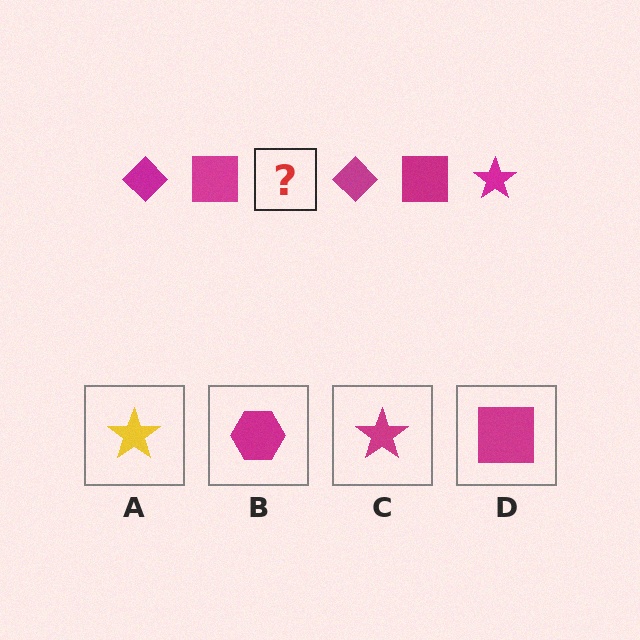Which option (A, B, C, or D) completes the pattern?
C.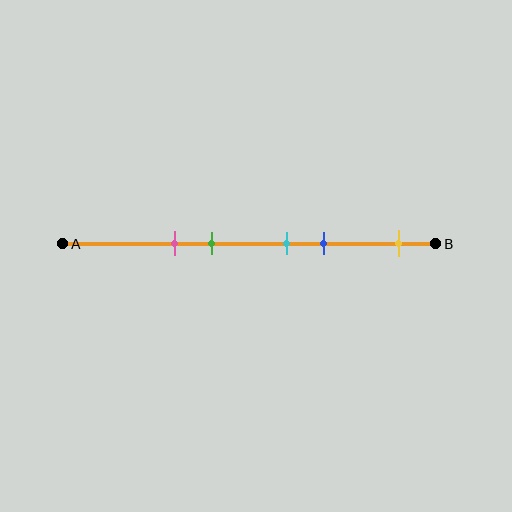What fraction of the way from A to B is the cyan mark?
The cyan mark is approximately 60% (0.6) of the way from A to B.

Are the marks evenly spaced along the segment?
No, the marks are not evenly spaced.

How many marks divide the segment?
There are 5 marks dividing the segment.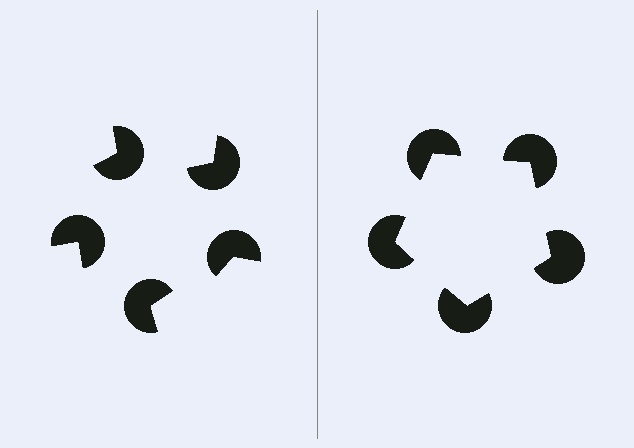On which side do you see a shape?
An illusory pentagon appears on the right side. On the left side the wedge cuts are rotated, so no coherent shape forms.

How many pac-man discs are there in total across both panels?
10 — 5 on each side.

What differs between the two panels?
The pac-man discs are positioned identically on both sides; only the wedge orientations differ. On the right they align to a pentagon; on the left they are misaligned.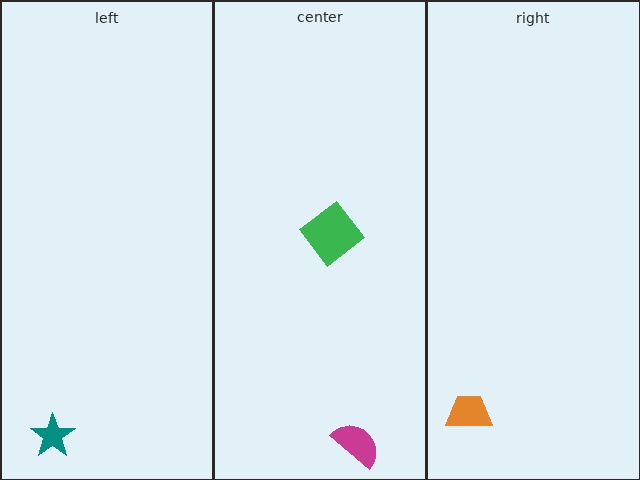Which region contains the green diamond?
The center region.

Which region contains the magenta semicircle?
The center region.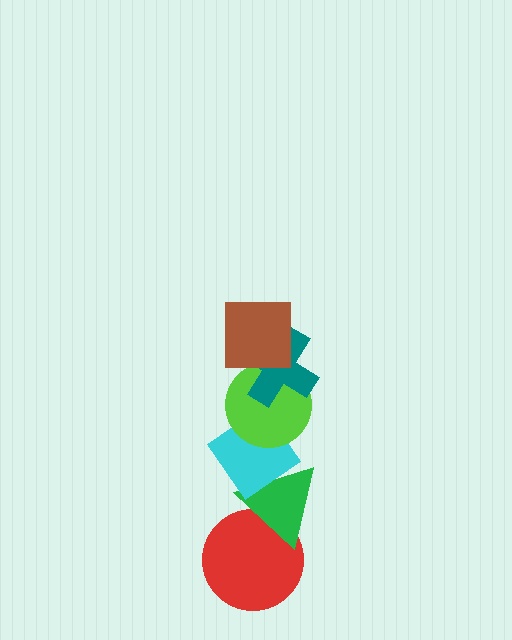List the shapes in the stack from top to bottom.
From top to bottom: the brown square, the teal cross, the lime circle, the cyan diamond, the green triangle, the red circle.